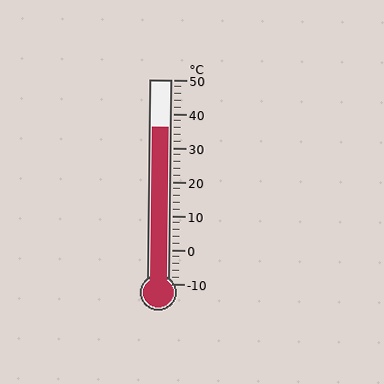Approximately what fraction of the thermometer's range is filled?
The thermometer is filled to approximately 75% of its range.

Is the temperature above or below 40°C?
The temperature is below 40°C.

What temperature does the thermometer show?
The thermometer shows approximately 36°C.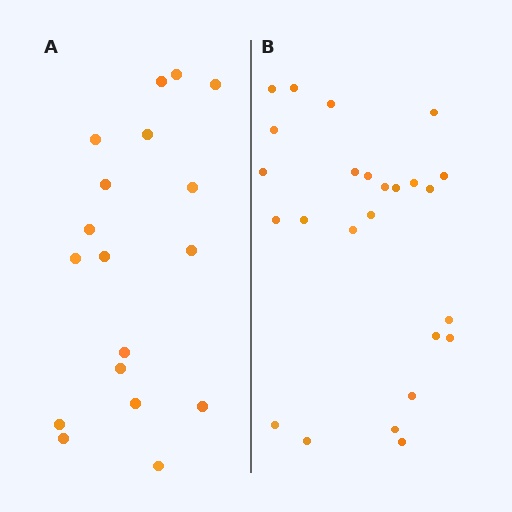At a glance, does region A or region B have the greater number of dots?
Region B (the right region) has more dots.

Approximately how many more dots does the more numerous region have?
Region B has roughly 8 or so more dots than region A.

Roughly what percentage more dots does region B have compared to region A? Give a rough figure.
About 40% more.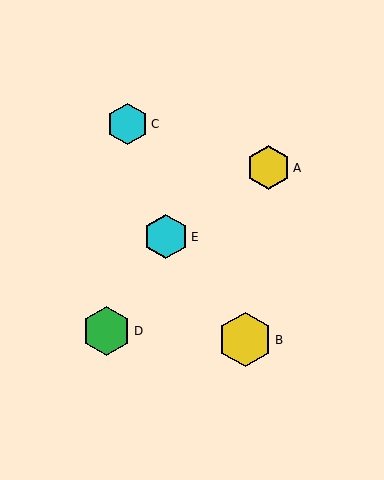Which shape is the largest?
The yellow hexagon (labeled B) is the largest.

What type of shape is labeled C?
Shape C is a cyan hexagon.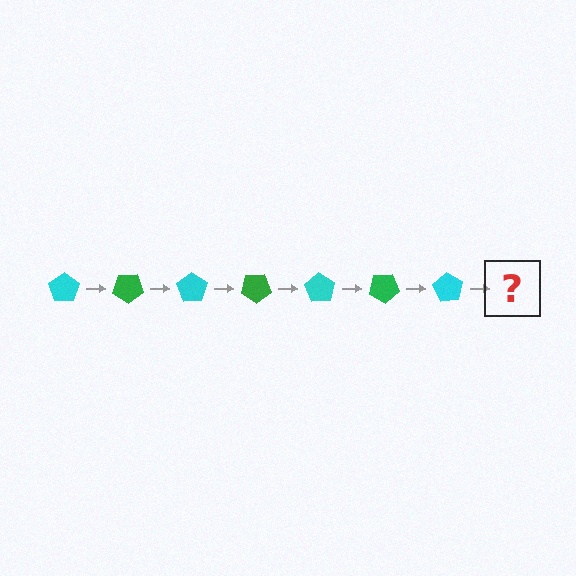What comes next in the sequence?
The next element should be a green pentagon, rotated 245 degrees from the start.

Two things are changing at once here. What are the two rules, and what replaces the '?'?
The two rules are that it rotates 35 degrees each step and the color cycles through cyan and green. The '?' should be a green pentagon, rotated 245 degrees from the start.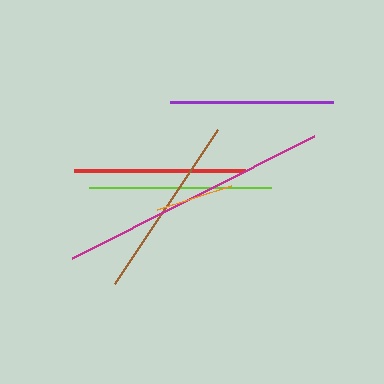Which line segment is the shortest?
The orange line is the shortest at approximately 78 pixels.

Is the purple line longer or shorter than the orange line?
The purple line is longer than the orange line.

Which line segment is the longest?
The magenta line is the longest at approximately 271 pixels.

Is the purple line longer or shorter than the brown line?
The brown line is longer than the purple line.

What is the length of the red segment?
The red segment is approximately 170 pixels long.